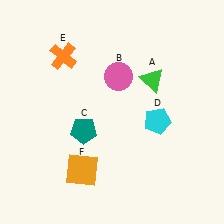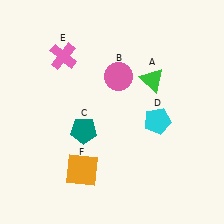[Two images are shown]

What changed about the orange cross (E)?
In Image 1, E is orange. In Image 2, it changed to pink.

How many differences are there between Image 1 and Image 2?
There is 1 difference between the two images.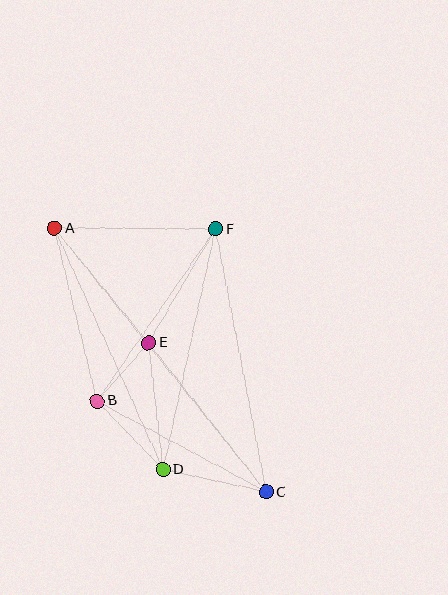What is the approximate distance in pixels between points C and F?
The distance between C and F is approximately 268 pixels.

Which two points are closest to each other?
Points B and E are closest to each other.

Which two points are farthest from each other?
Points A and C are farthest from each other.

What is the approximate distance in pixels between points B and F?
The distance between B and F is approximately 209 pixels.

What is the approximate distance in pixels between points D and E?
The distance between D and E is approximately 128 pixels.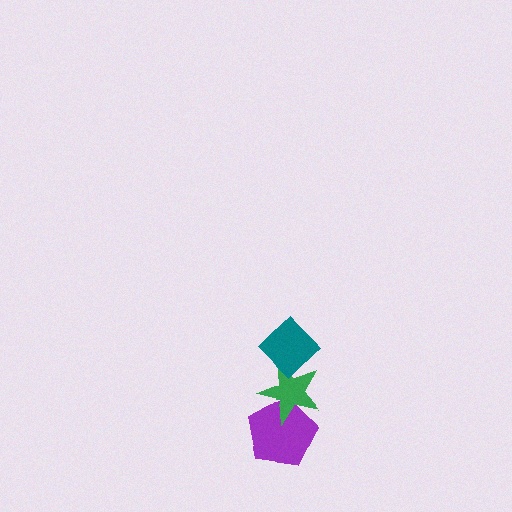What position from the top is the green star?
The green star is 2nd from the top.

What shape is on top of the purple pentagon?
The green star is on top of the purple pentagon.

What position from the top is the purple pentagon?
The purple pentagon is 3rd from the top.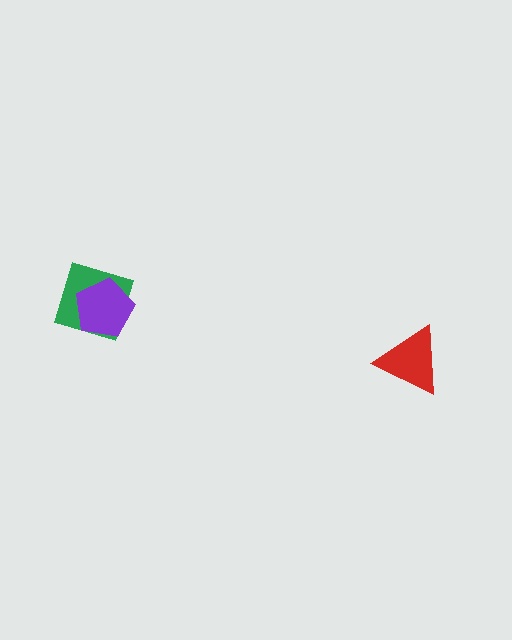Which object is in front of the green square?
The purple pentagon is in front of the green square.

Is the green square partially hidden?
Yes, it is partially covered by another shape.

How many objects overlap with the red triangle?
0 objects overlap with the red triangle.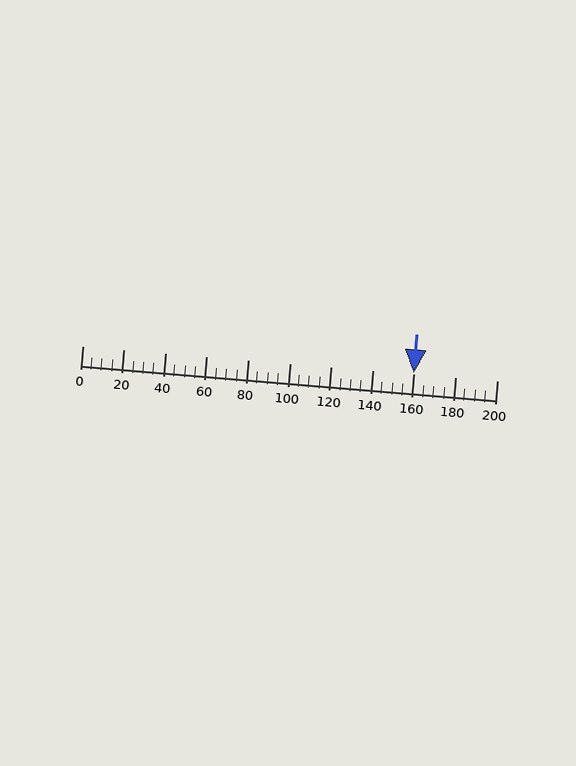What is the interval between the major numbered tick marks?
The major tick marks are spaced 20 units apart.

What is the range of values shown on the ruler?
The ruler shows values from 0 to 200.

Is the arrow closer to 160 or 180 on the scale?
The arrow is closer to 160.